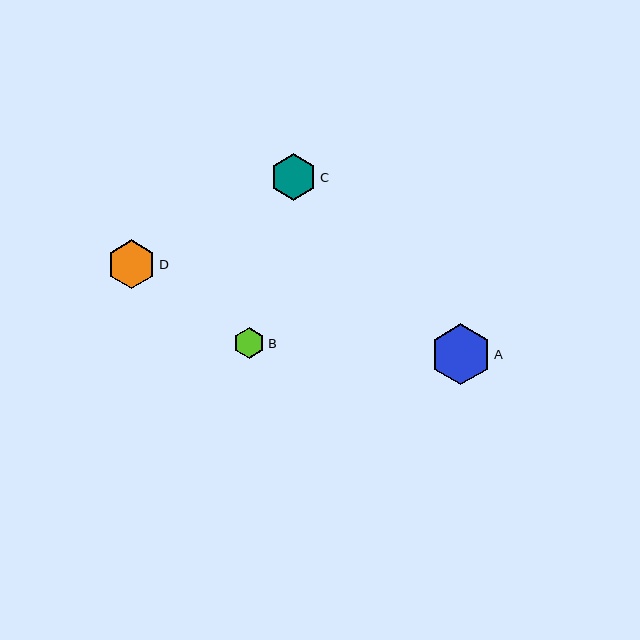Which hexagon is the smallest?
Hexagon B is the smallest with a size of approximately 31 pixels.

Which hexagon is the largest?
Hexagon A is the largest with a size of approximately 61 pixels.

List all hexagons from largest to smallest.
From largest to smallest: A, D, C, B.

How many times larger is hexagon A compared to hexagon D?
Hexagon A is approximately 1.3 times the size of hexagon D.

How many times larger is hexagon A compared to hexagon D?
Hexagon A is approximately 1.3 times the size of hexagon D.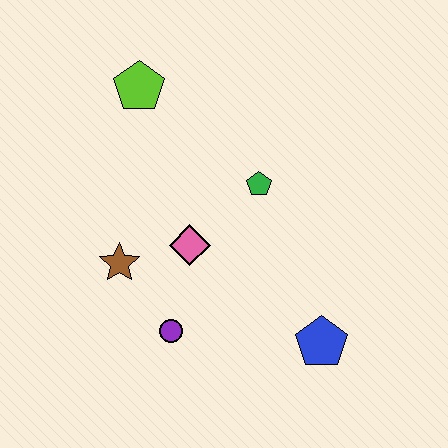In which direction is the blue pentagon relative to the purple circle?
The blue pentagon is to the right of the purple circle.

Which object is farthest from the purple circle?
The lime pentagon is farthest from the purple circle.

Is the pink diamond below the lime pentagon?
Yes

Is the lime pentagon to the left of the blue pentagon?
Yes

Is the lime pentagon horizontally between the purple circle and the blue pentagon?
No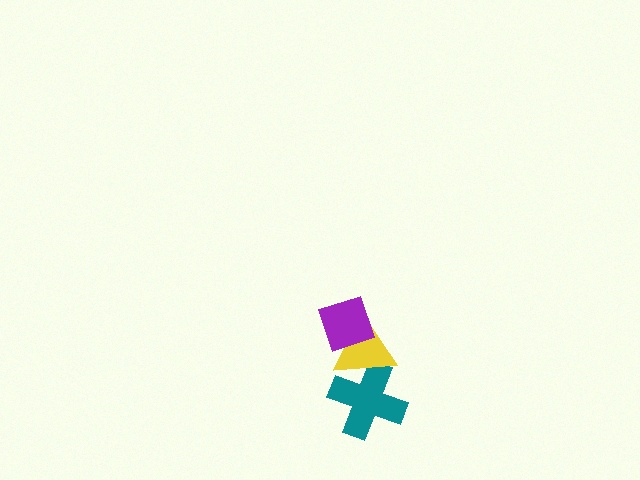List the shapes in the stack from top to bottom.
From top to bottom: the purple diamond, the yellow triangle, the teal cross.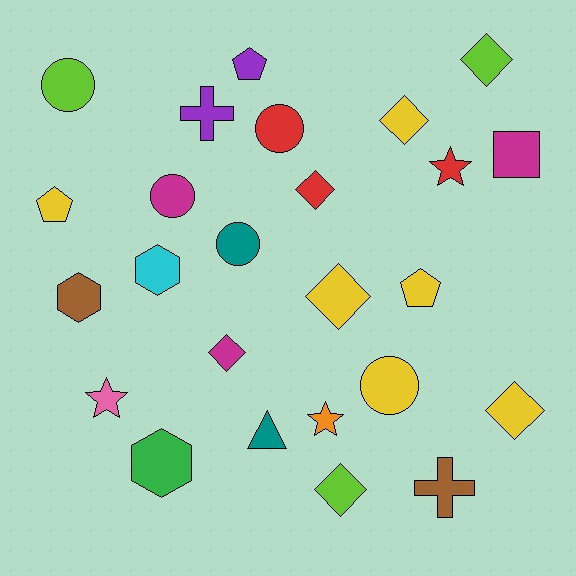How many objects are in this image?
There are 25 objects.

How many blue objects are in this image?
There are no blue objects.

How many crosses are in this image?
There are 2 crosses.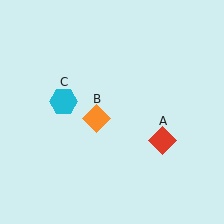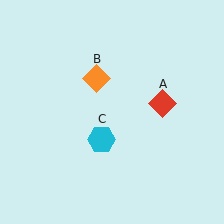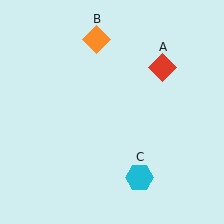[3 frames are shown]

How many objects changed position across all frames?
3 objects changed position: red diamond (object A), orange diamond (object B), cyan hexagon (object C).